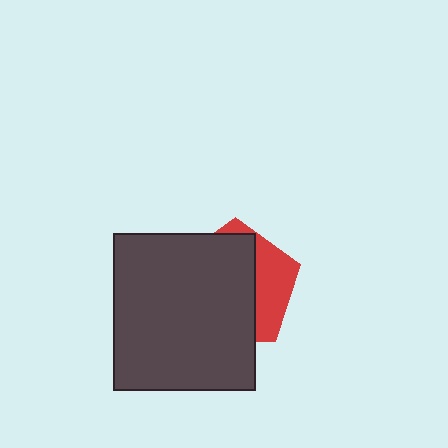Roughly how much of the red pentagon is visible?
A small part of it is visible (roughly 32%).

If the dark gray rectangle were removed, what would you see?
You would see the complete red pentagon.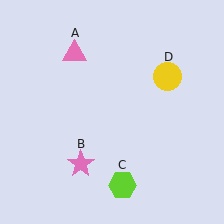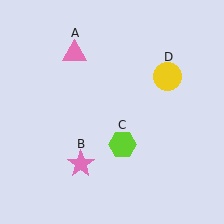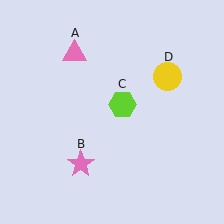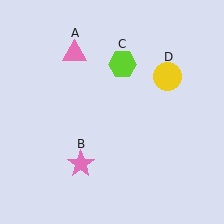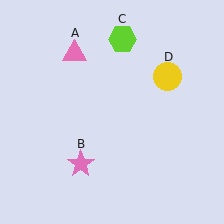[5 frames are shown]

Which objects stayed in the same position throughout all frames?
Pink triangle (object A) and pink star (object B) and yellow circle (object D) remained stationary.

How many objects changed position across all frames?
1 object changed position: lime hexagon (object C).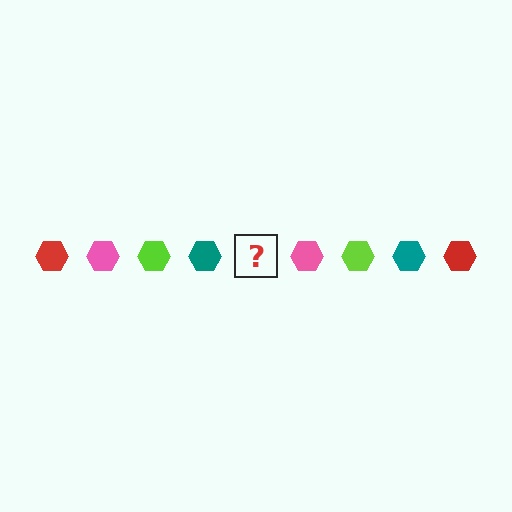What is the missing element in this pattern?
The missing element is a red hexagon.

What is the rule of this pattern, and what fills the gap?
The rule is that the pattern cycles through red, pink, lime, teal hexagons. The gap should be filled with a red hexagon.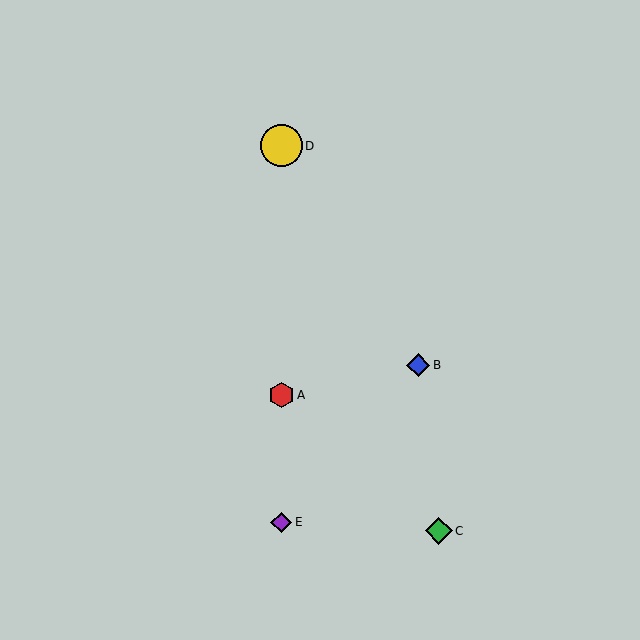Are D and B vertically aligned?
No, D is at x≈281 and B is at x≈418.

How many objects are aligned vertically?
3 objects (A, D, E) are aligned vertically.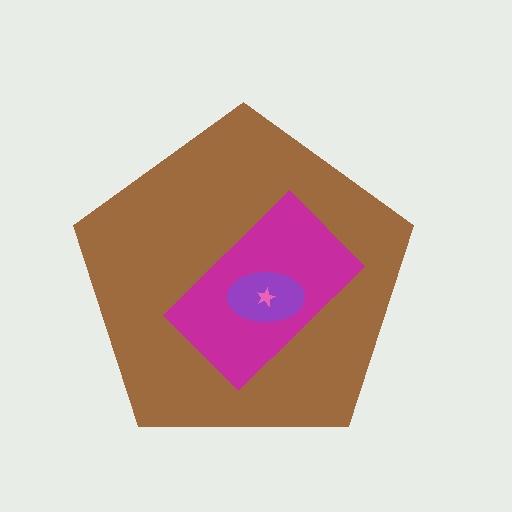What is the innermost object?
The pink star.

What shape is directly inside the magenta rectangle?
The purple ellipse.